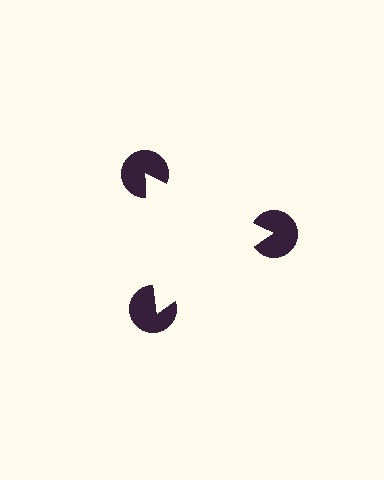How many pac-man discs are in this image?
There are 3 — one at each vertex of the illusory triangle.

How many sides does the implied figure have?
3 sides.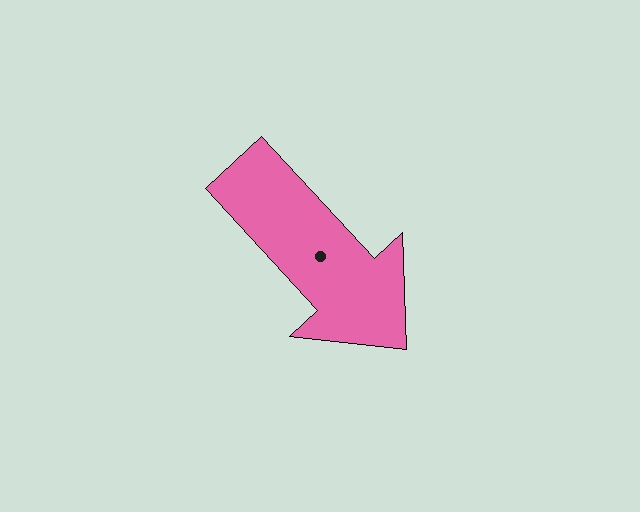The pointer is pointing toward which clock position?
Roughly 5 o'clock.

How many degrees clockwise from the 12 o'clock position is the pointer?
Approximately 137 degrees.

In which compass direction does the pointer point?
Southeast.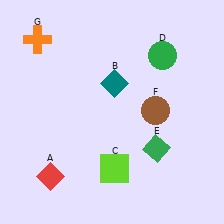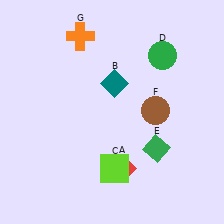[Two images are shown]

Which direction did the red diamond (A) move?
The red diamond (A) moved right.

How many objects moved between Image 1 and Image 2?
2 objects moved between the two images.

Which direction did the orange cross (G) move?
The orange cross (G) moved right.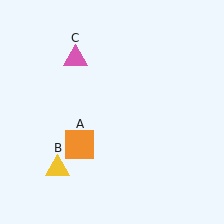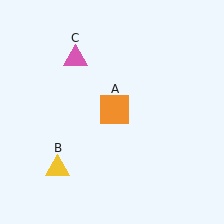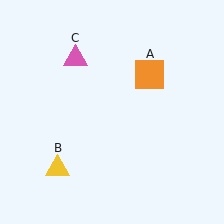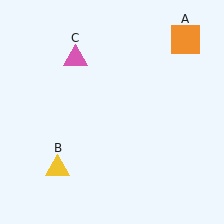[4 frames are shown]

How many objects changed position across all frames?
1 object changed position: orange square (object A).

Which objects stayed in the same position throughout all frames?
Yellow triangle (object B) and pink triangle (object C) remained stationary.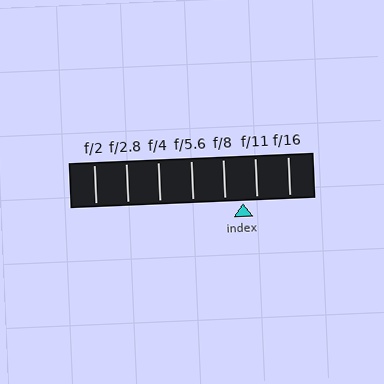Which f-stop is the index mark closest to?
The index mark is closest to f/11.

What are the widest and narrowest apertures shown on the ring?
The widest aperture shown is f/2 and the narrowest is f/16.